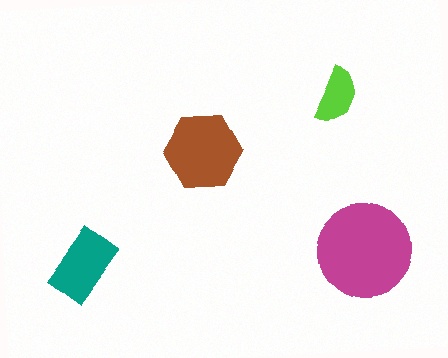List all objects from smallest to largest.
The lime semicircle, the teal rectangle, the brown hexagon, the magenta circle.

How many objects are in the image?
There are 4 objects in the image.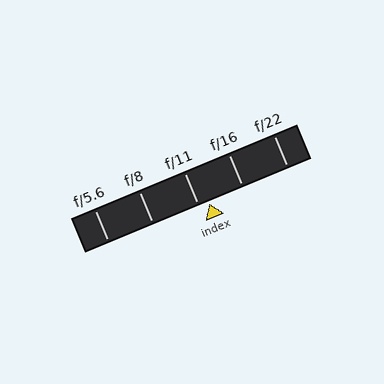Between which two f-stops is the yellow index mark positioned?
The index mark is between f/11 and f/16.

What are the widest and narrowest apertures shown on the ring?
The widest aperture shown is f/5.6 and the narrowest is f/22.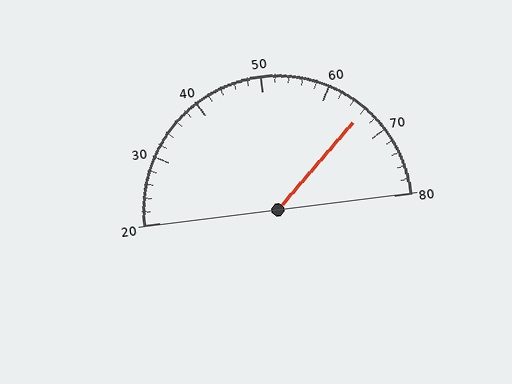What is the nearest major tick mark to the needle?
The nearest major tick mark is 70.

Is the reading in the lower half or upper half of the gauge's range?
The reading is in the upper half of the range (20 to 80).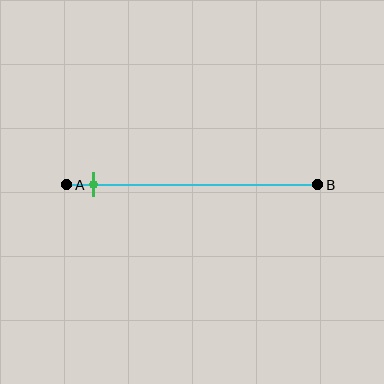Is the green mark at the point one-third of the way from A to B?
No, the mark is at about 10% from A, not at the 33% one-third point.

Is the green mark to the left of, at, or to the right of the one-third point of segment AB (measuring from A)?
The green mark is to the left of the one-third point of segment AB.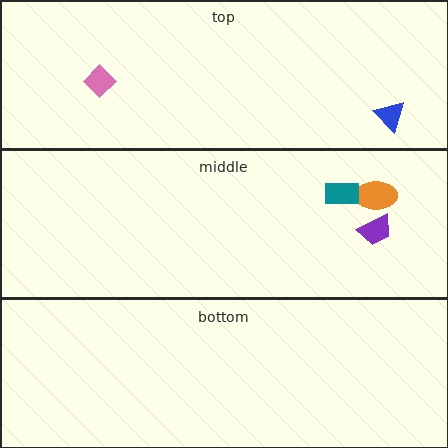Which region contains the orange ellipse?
The middle region.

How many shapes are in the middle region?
3.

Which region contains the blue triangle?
The top region.